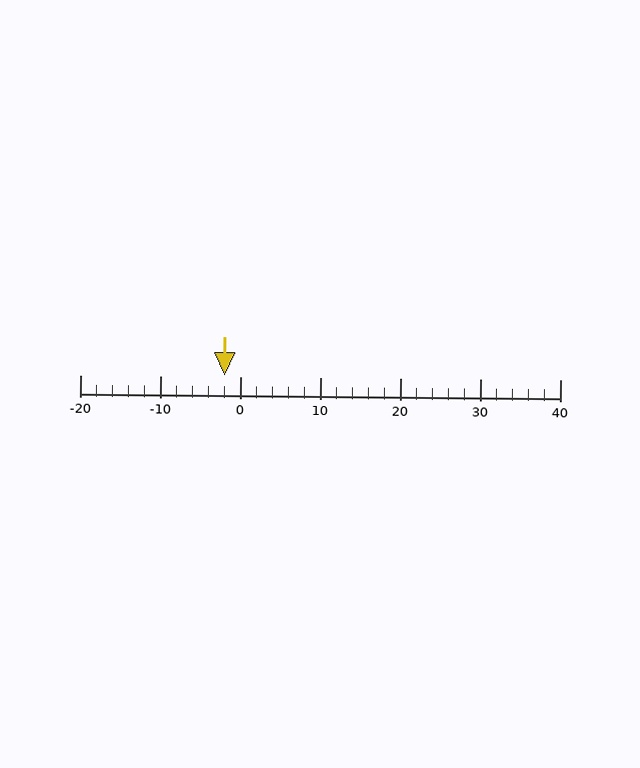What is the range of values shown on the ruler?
The ruler shows values from -20 to 40.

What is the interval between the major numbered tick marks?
The major tick marks are spaced 10 units apart.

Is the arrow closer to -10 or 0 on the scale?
The arrow is closer to 0.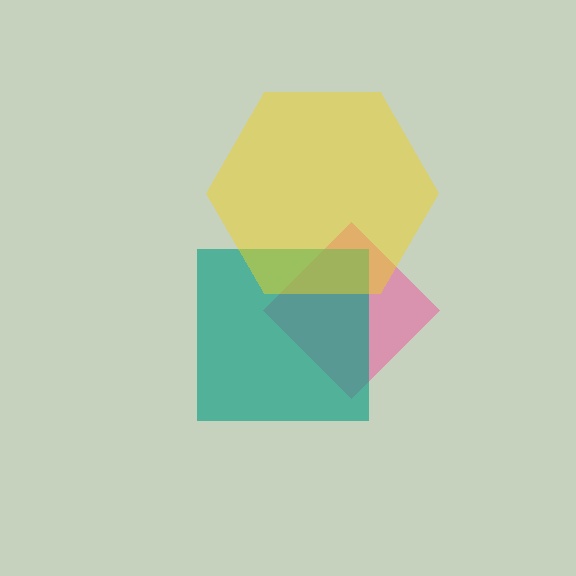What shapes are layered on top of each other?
The layered shapes are: a pink diamond, a teal square, a yellow hexagon.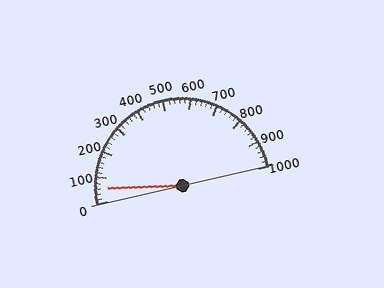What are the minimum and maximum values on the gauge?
The gauge ranges from 0 to 1000.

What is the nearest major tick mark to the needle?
The nearest major tick mark is 100.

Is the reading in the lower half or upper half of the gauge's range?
The reading is in the lower half of the range (0 to 1000).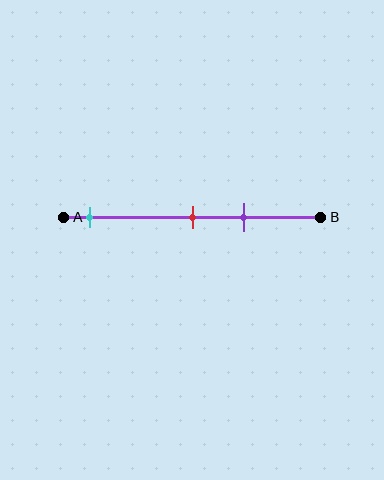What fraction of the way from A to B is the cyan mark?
The cyan mark is approximately 10% (0.1) of the way from A to B.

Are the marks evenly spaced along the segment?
No, the marks are not evenly spaced.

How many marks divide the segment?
There are 3 marks dividing the segment.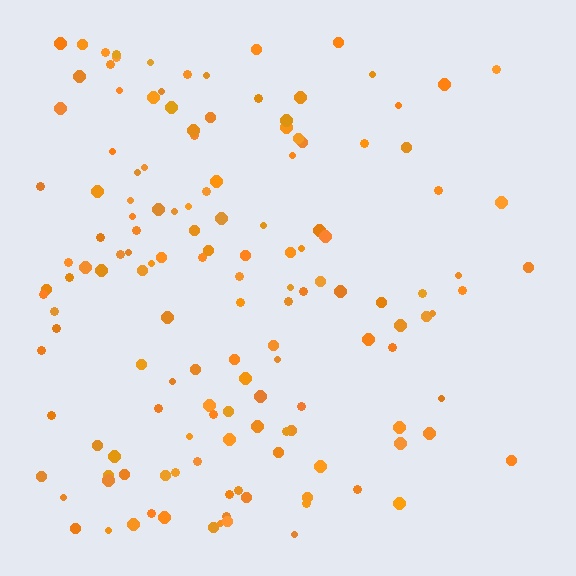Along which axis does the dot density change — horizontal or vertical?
Horizontal.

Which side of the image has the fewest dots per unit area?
The right.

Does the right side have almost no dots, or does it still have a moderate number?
Still a moderate number, just noticeably fewer than the left.